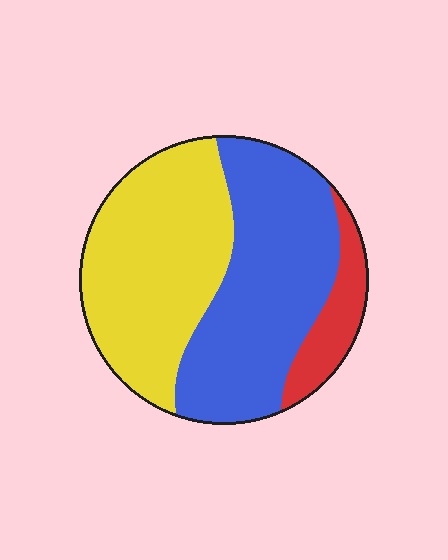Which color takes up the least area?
Red, at roughly 10%.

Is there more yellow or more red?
Yellow.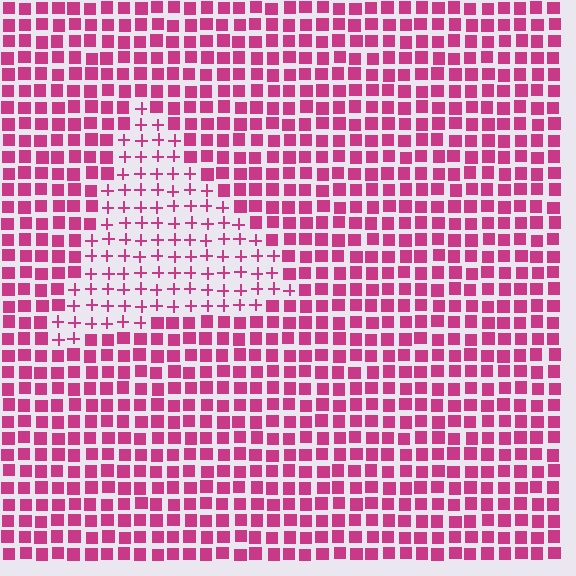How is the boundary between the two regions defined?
The boundary is defined by a change in element shape: plus signs inside vs. squares outside. All elements share the same color and spacing.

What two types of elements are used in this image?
The image uses plus signs inside the triangle region and squares outside it.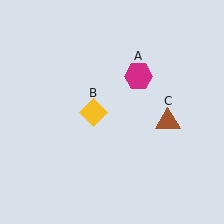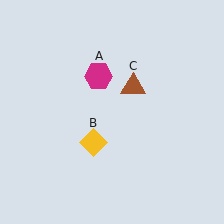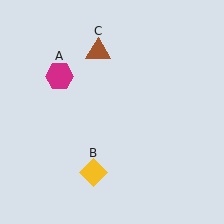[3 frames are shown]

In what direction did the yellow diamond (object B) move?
The yellow diamond (object B) moved down.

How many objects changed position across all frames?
3 objects changed position: magenta hexagon (object A), yellow diamond (object B), brown triangle (object C).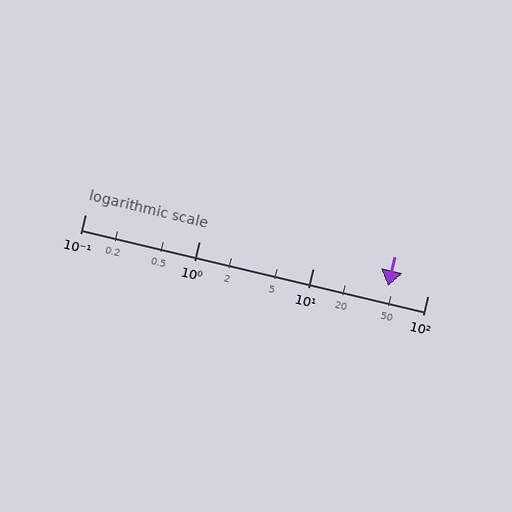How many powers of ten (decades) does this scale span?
The scale spans 3 decades, from 0.1 to 100.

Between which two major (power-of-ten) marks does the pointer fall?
The pointer is between 10 and 100.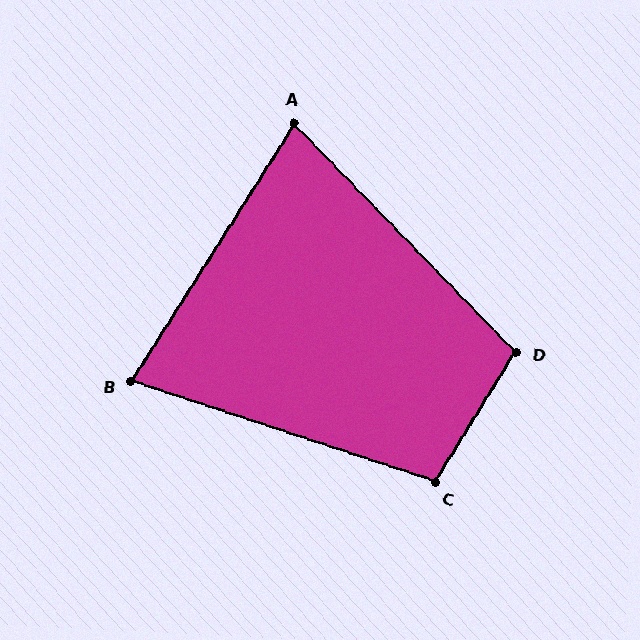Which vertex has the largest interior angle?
D, at approximately 104 degrees.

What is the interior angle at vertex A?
Approximately 76 degrees (acute).